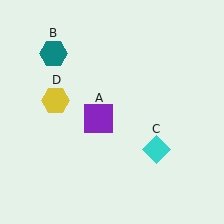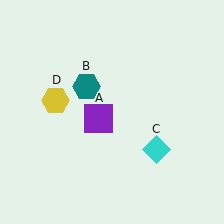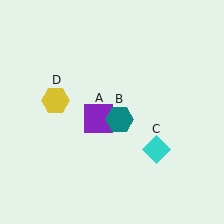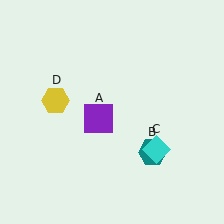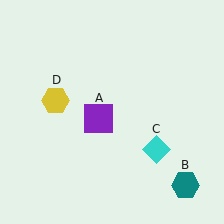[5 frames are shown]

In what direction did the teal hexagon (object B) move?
The teal hexagon (object B) moved down and to the right.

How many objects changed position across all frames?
1 object changed position: teal hexagon (object B).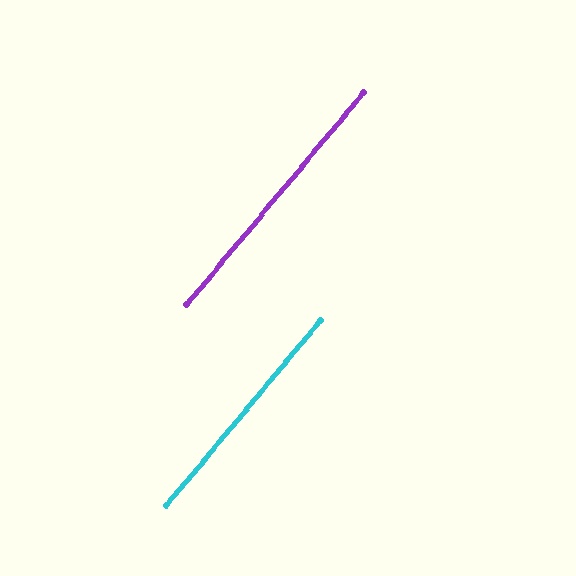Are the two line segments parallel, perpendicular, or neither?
Parallel — their directions differ by only 0.1°.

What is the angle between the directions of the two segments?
Approximately 0 degrees.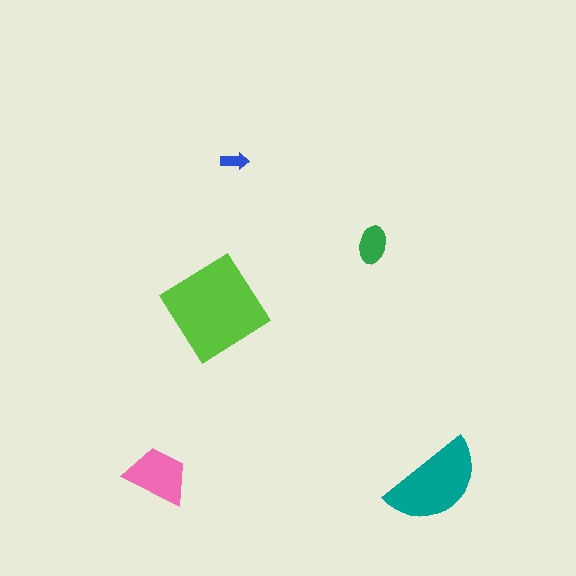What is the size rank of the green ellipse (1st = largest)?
4th.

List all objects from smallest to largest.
The blue arrow, the green ellipse, the pink trapezoid, the teal semicircle, the lime diamond.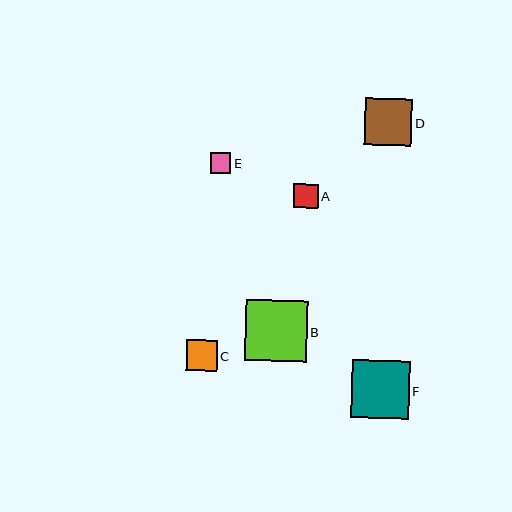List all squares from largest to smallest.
From largest to smallest: B, F, D, C, A, E.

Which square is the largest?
Square B is the largest with a size of approximately 61 pixels.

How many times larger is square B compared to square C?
Square B is approximately 2.0 times the size of square C.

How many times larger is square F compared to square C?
Square F is approximately 1.9 times the size of square C.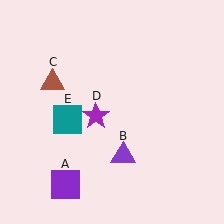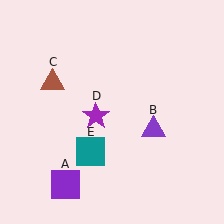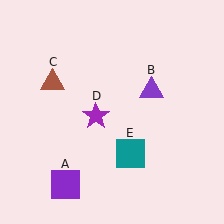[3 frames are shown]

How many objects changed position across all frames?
2 objects changed position: purple triangle (object B), teal square (object E).